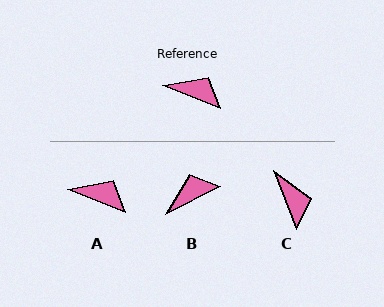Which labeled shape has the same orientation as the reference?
A.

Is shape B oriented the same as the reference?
No, it is off by about 48 degrees.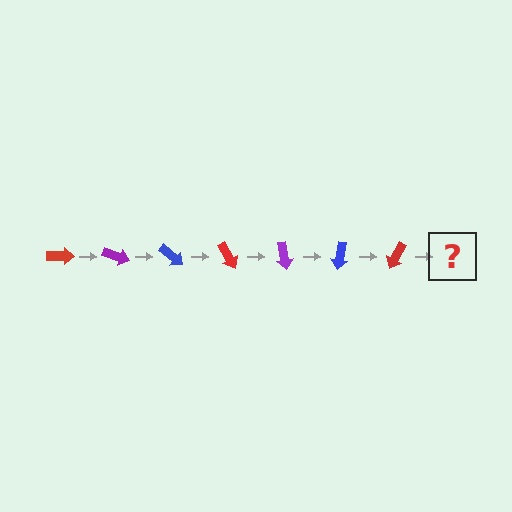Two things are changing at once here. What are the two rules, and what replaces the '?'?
The two rules are that it rotates 20 degrees each step and the color cycles through red, purple, and blue. The '?' should be a purple arrow, rotated 140 degrees from the start.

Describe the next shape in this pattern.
It should be a purple arrow, rotated 140 degrees from the start.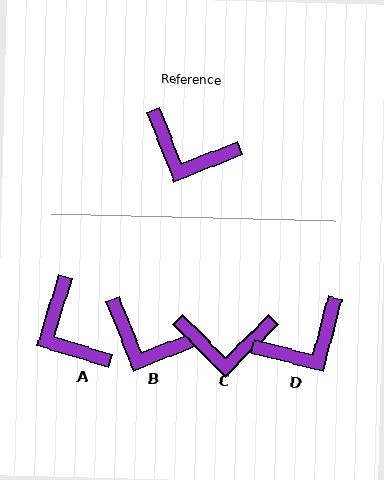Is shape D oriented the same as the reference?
No, it is off by about 54 degrees.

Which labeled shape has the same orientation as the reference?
B.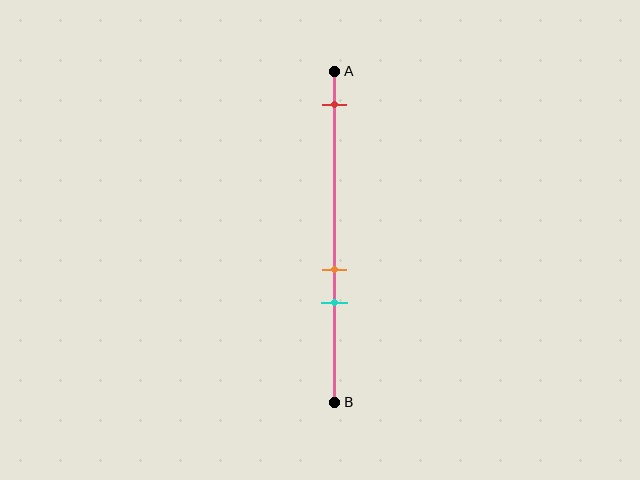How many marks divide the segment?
There are 3 marks dividing the segment.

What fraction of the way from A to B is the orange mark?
The orange mark is approximately 60% (0.6) of the way from A to B.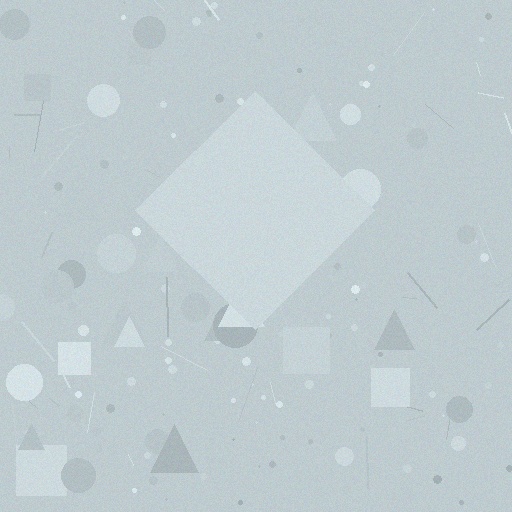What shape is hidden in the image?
A diamond is hidden in the image.